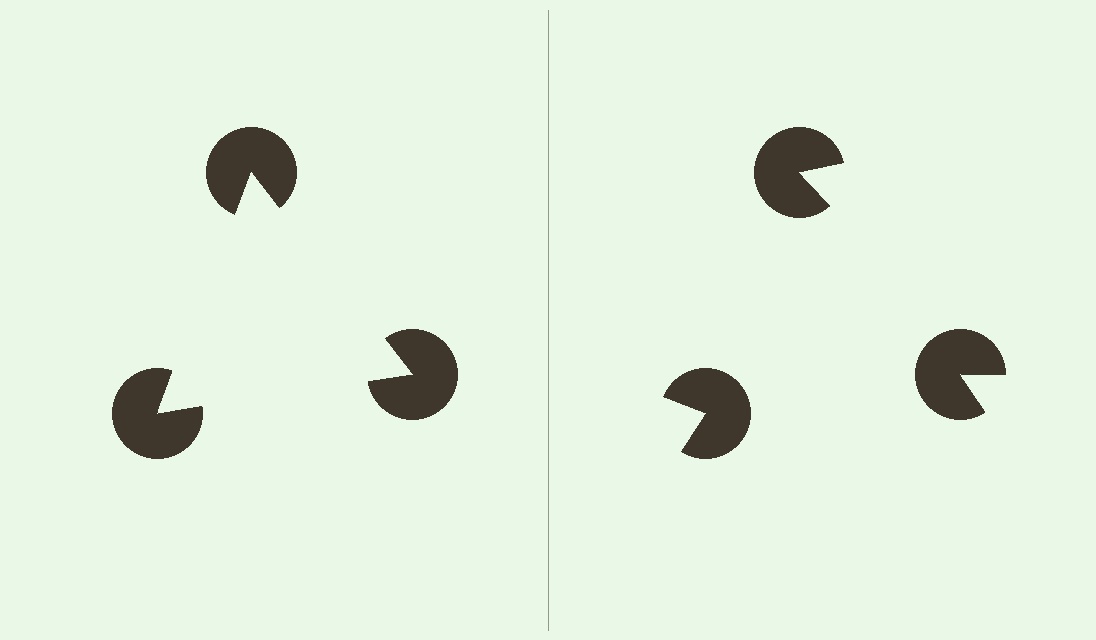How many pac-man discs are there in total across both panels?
6 — 3 on each side.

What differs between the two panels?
The pac-man discs are positioned identically on both sides; only the wedge orientations differ. On the left they align to a triangle; on the right they are misaligned.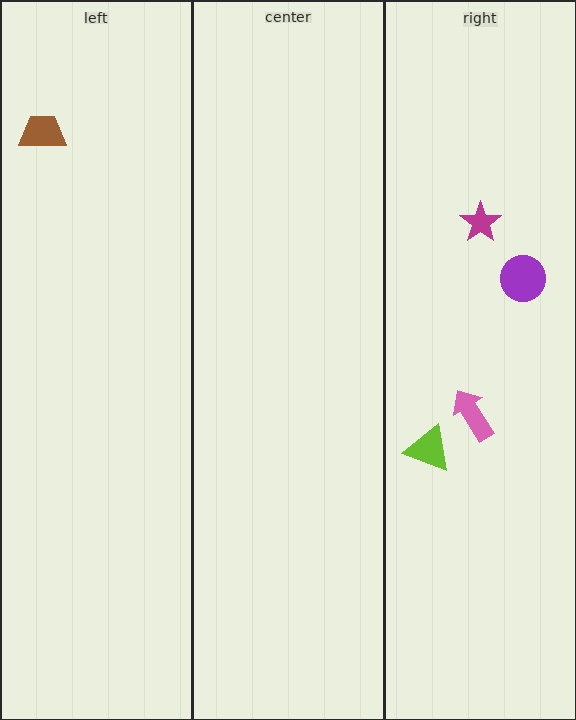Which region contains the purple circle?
The right region.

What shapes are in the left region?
The brown trapezoid.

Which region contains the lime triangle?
The right region.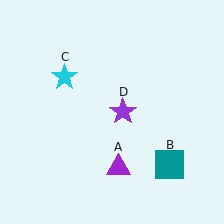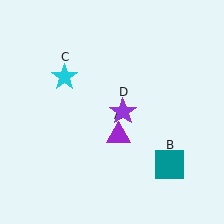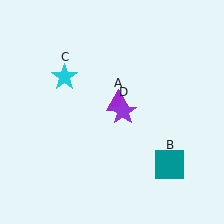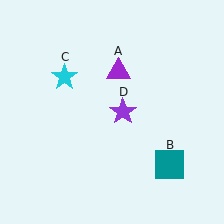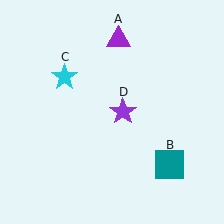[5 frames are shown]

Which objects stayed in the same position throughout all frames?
Teal square (object B) and cyan star (object C) and purple star (object D) remained stationary.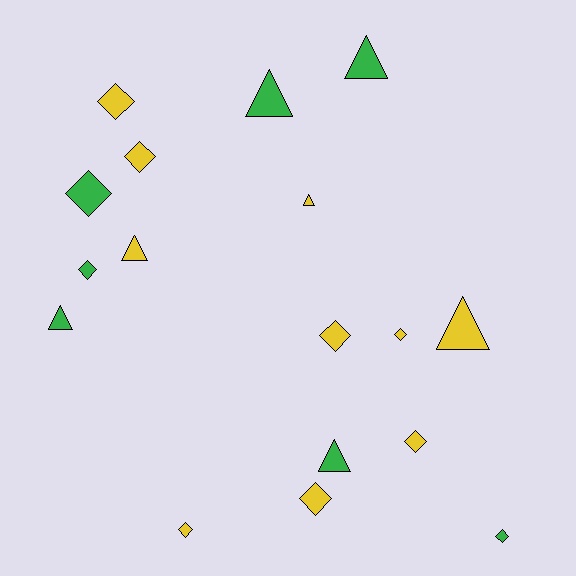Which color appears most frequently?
Yellow, with 10 objects.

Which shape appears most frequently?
Diamond, with 10 objects.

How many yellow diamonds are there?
There are 7 yellow diamonds.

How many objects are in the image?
There are 17 objects.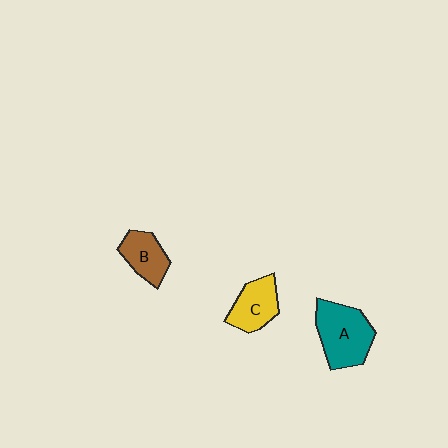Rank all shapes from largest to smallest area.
From largest to smallest: A (teal), C (yellow), B (brown).